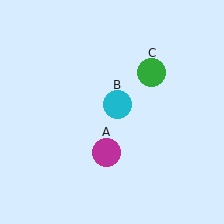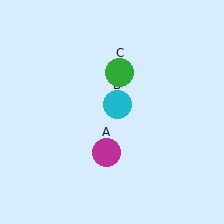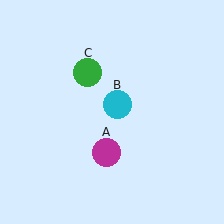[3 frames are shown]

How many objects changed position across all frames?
1 object changed position: green circle (object C).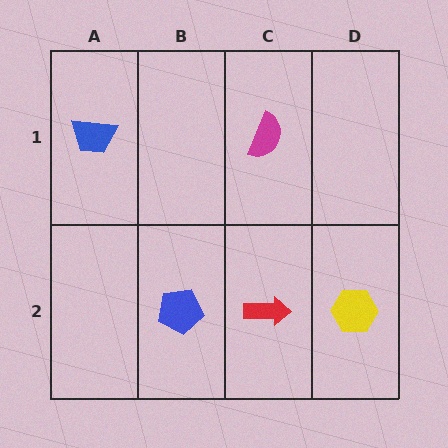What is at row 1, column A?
A blue trapezoid.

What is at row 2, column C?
A red arrow.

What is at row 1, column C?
A magenta semicircle.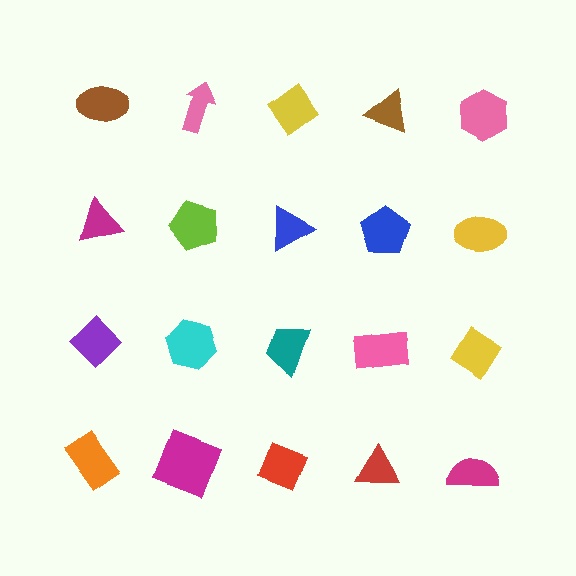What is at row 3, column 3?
A teal trapezoid.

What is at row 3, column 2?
A cyan hexagon.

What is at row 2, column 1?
A magenta triangle.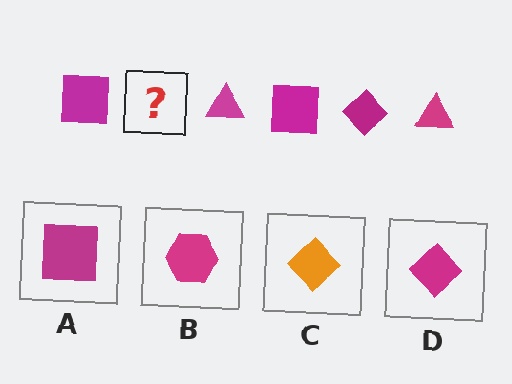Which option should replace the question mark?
Option D.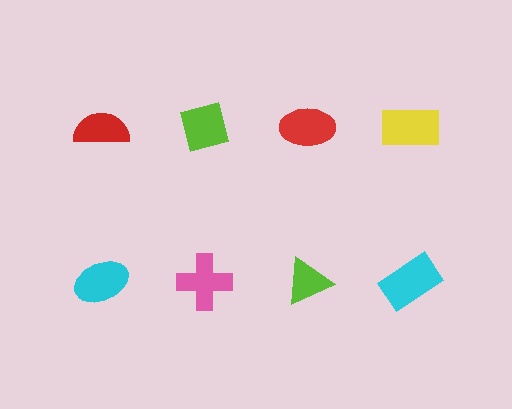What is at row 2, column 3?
A lime triangle.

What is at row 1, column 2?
A lime square.